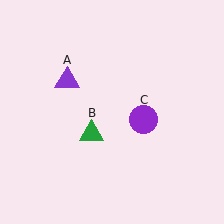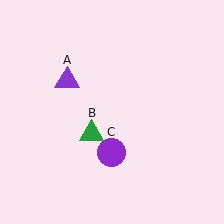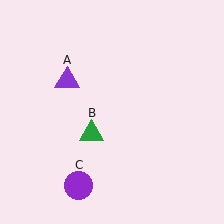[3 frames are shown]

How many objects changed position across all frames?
1 object changed position: purple circle (object C).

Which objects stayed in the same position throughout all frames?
Purple triangle (object A) and green triangle (object B) remained stationary.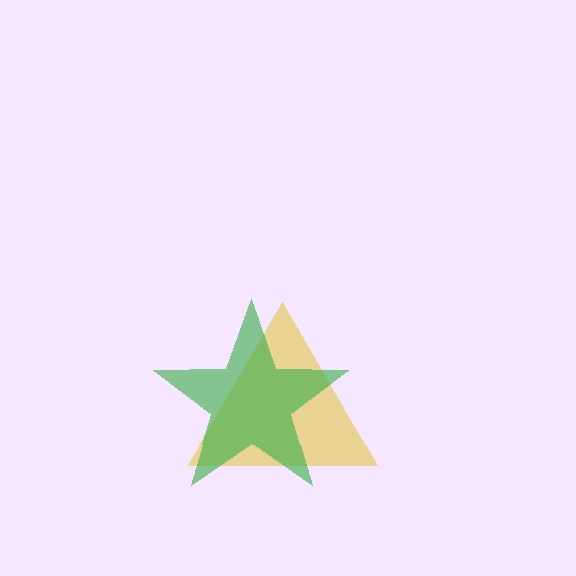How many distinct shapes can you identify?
There are 2 distinct shapes: a yellow triangle, a green star.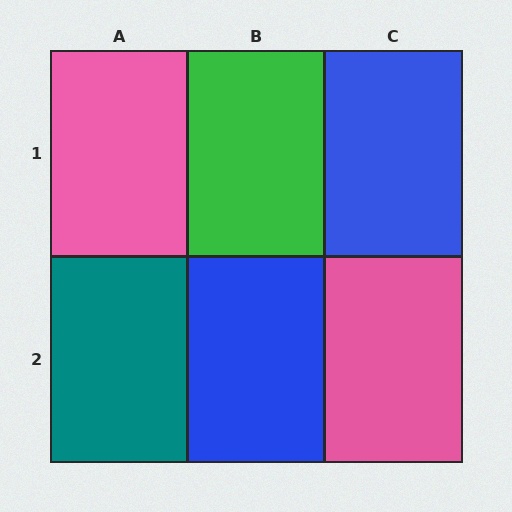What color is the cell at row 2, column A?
Teal.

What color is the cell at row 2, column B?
Blue.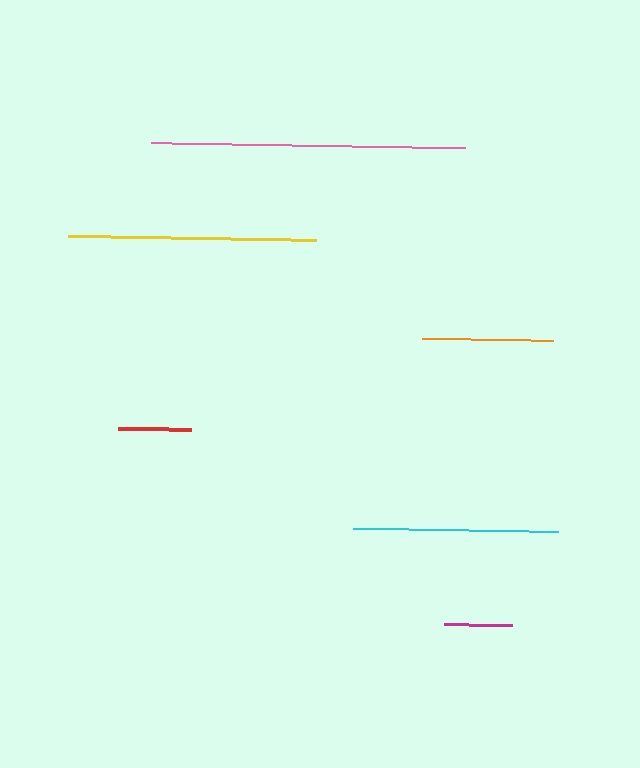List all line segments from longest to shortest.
From longest to shortest: pink, yellow, cyan, orange, red, magenta.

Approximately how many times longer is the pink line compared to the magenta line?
The pink line is approximately 4.6 times the length of the magenta line.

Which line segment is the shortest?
The magenta line is the shortest at approximately 68 pixels.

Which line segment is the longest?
The pink line is the longest at approximately 313 pixels.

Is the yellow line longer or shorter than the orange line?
The yellow line is longer than the orange line.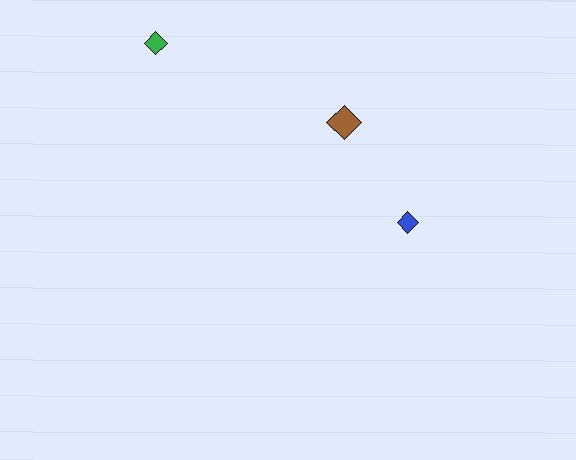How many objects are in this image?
There are 3 objects.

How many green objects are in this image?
There is 1 green object.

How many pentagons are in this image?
There are no pentagons.